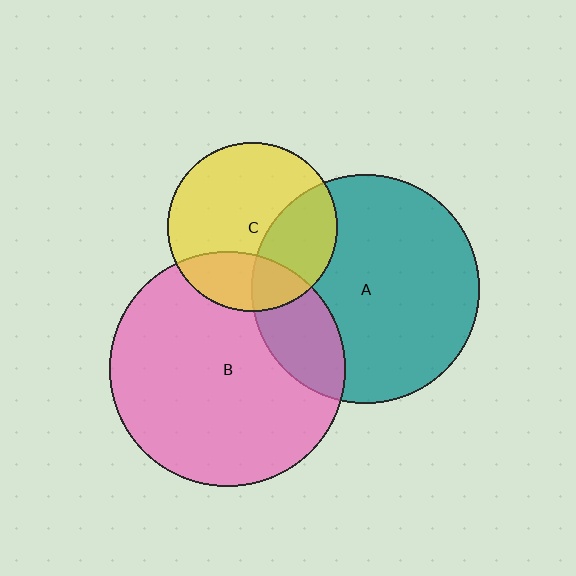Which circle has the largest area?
Circle B (pink).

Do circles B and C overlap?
Yes.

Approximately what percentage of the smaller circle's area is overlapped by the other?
Approximately 25%.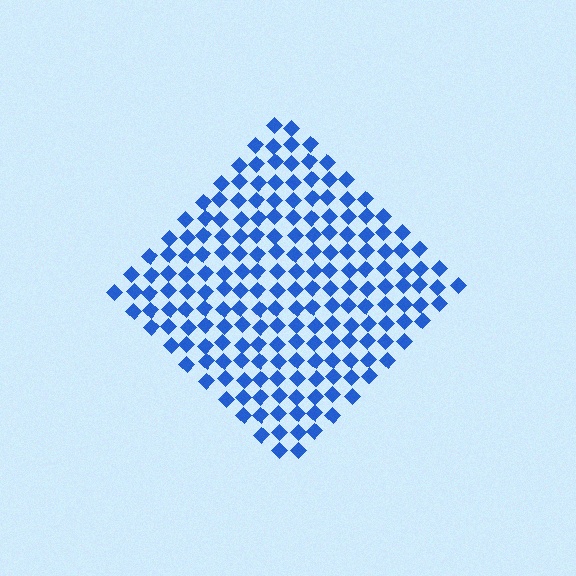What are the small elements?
The small elements are diamonds.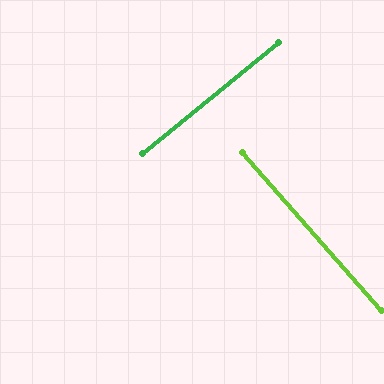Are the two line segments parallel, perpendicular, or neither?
Perpendicular — they meet at approximately 88°.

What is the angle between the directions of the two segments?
Approximately 88 degrees.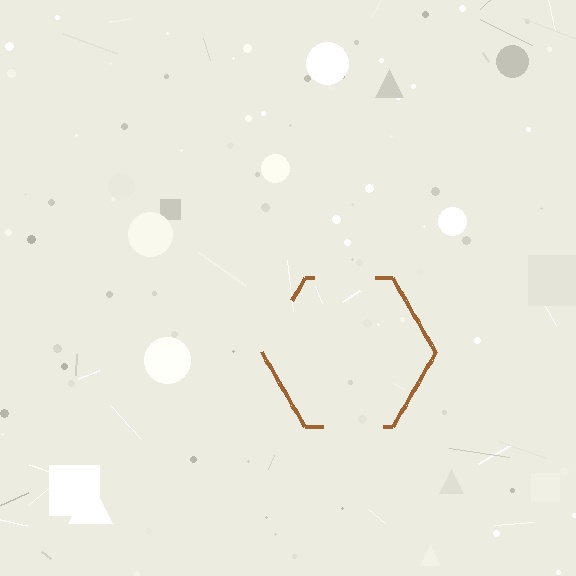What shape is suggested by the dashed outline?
The dashed outline suggests a hexagon.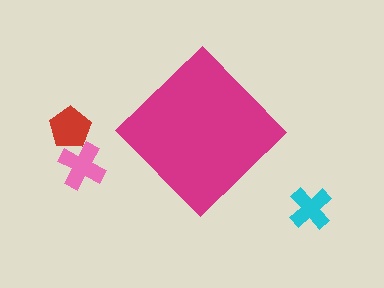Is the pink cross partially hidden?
No, the pink cross is fully visible.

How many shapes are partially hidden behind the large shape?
0 shapes are partially hidden.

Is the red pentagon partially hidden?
No, the red pentagon is fully visible.